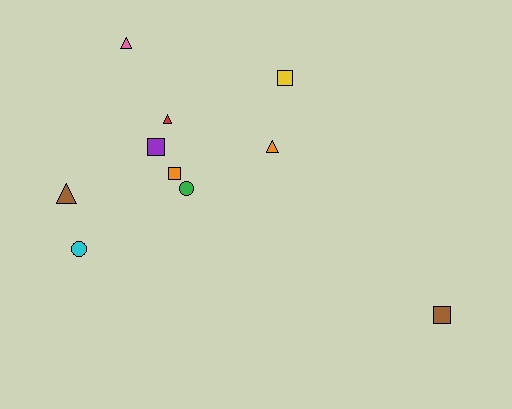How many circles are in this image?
There are 2 circles.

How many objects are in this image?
There are 10 objects.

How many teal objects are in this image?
There are no teal objects.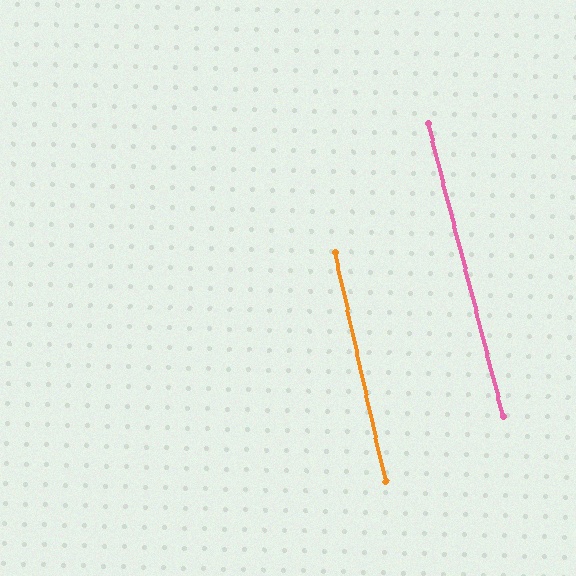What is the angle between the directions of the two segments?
Approximately 2 degrees.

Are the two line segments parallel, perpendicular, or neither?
Parallel — their directions differ by only 1.8°.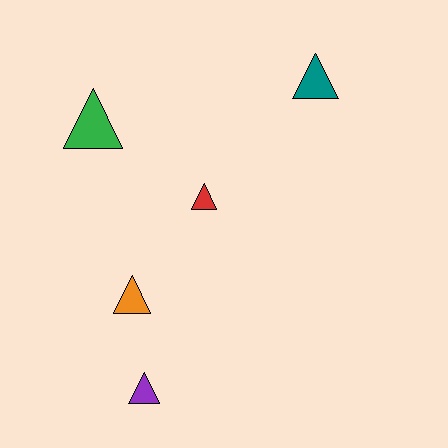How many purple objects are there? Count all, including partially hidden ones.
There is 1 purple object.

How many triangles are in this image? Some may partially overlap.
There are 5 triangles.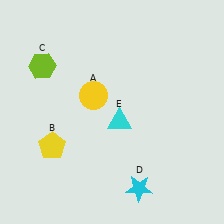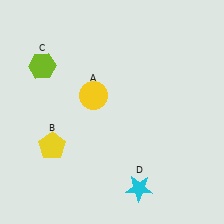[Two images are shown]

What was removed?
The cyan triangle (E) was removed in Image 2.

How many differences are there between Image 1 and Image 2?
There is 1 difference between the two images.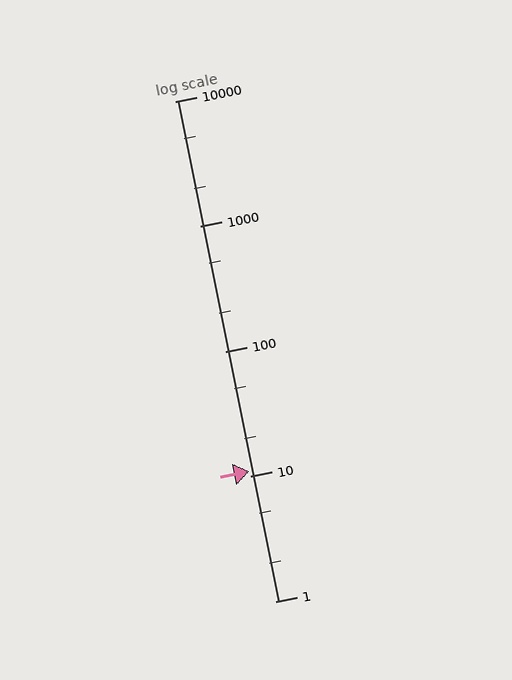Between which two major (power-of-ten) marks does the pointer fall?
The pointer is between 10 and 100.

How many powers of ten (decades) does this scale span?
The scale spans 4 decades, from 1 to 10000.